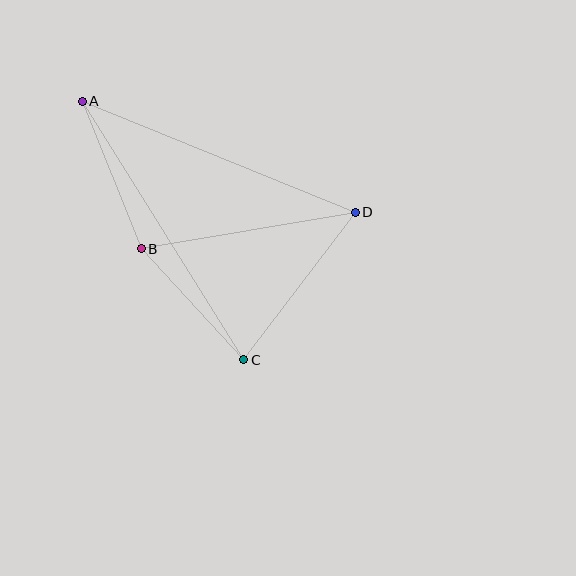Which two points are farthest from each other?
Points A and C are farthest from each other.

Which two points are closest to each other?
Points B and C are closest to each other.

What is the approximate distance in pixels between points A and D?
The distance between A and D is approximately 295 pixels.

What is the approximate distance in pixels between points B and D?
The distance between B and D is approximately 217 pixels.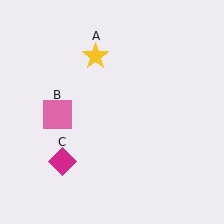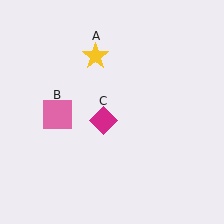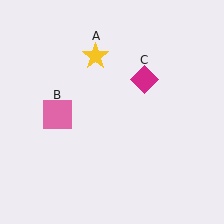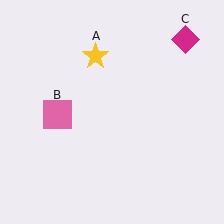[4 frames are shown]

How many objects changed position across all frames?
1 object changed position: magenta diamond (object C).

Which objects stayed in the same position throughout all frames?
Yellow star (object A) and pink square (object B) remained stationary.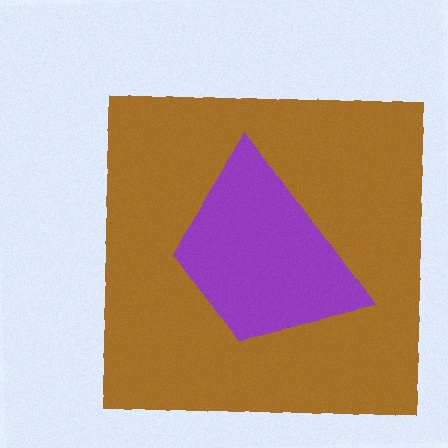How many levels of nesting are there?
2.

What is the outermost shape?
The brown square.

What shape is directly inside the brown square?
The purple trapezoid.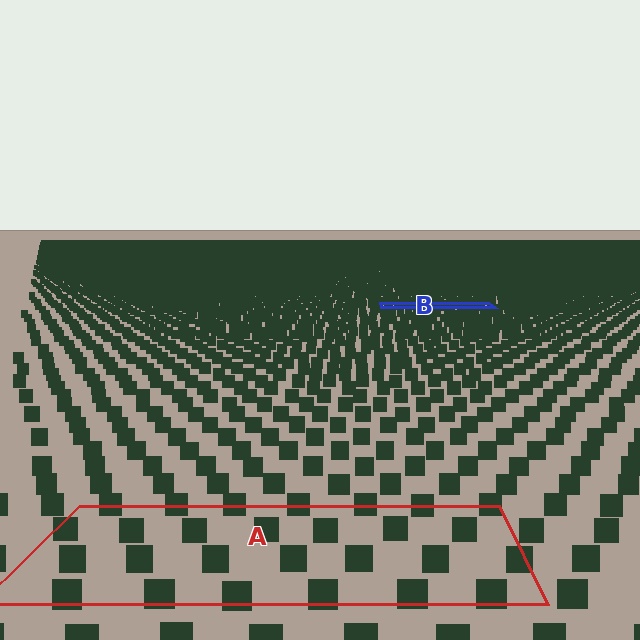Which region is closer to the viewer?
Region A is closer. The texture elements there are larger and more spread out.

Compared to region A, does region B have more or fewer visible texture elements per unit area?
Region B has more texture elements per unit area — they are packed more densely because it is farther away.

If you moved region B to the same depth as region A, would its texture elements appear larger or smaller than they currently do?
They would appear larger. At a closer depth, the same texture elements are projected at a bigger on-screen size.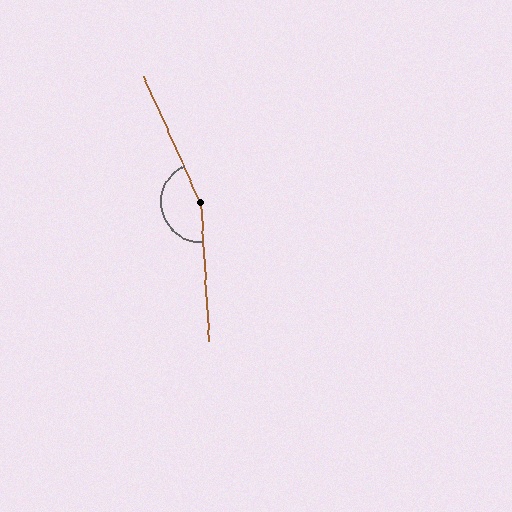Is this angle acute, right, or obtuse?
It is obtuse.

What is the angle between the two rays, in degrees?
Approximately 159 degrees.